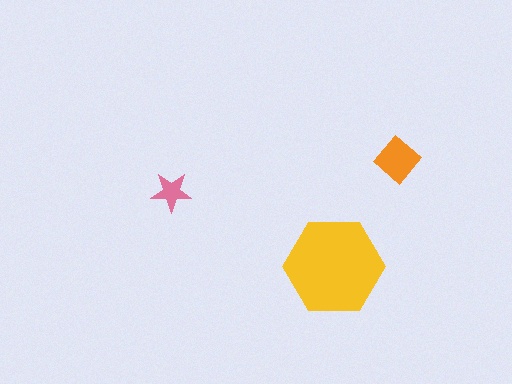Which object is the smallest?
The pink star.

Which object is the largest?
The yellow hexagon.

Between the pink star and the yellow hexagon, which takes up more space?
The yellow hexagon.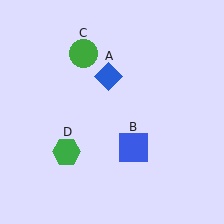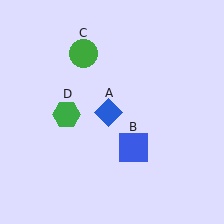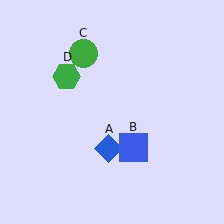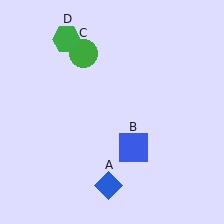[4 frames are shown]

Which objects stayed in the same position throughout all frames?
Blue square (object B) and green circle (object C) remained stationary.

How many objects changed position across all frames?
2 objects changed position: blue diamond (object A), green hexagon (object D).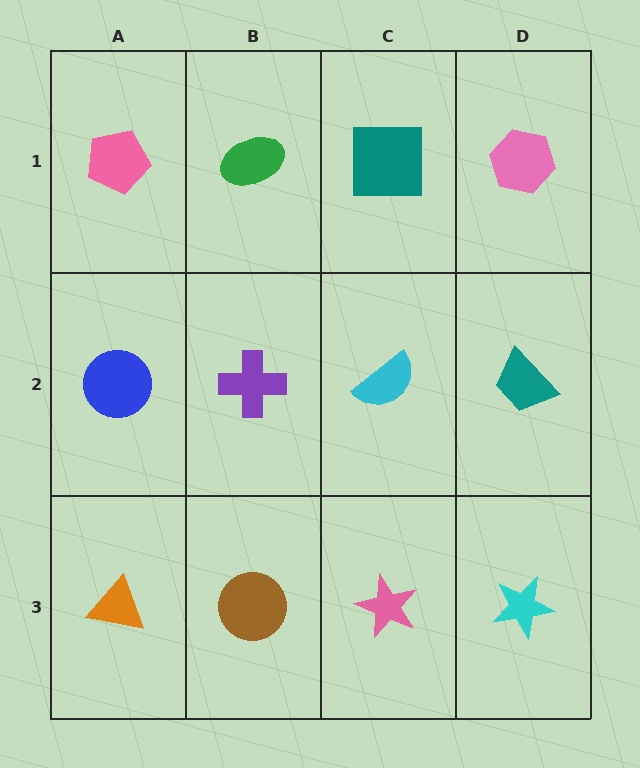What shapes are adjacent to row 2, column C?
A teal square (row 1, column C), a pink star (row 3, column C), a purple cross (row 2, column B), a teal trapezoid (row 2, column D).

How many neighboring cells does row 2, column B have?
4.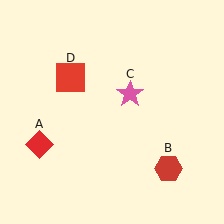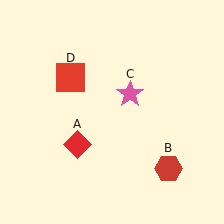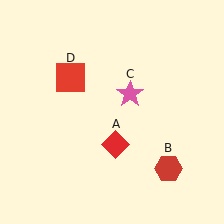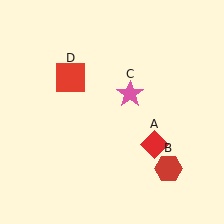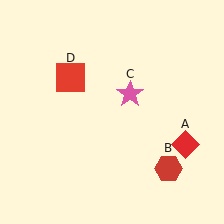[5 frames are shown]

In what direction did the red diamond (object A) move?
The red diamond (object A) moved right.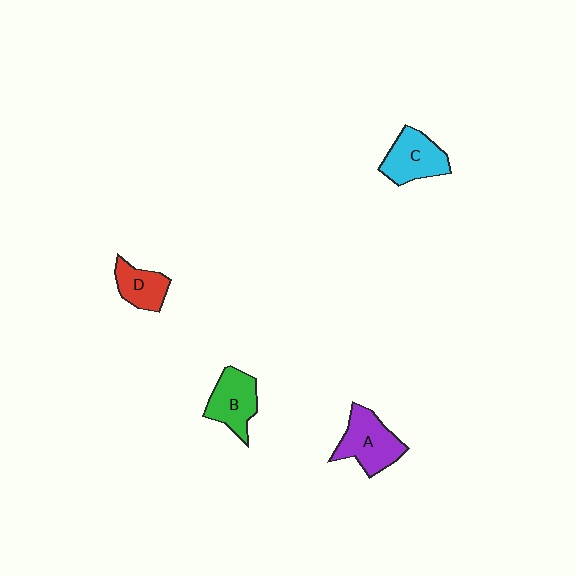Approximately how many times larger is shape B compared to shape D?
Approximately 1.3 times.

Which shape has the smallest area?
Shape D (red).